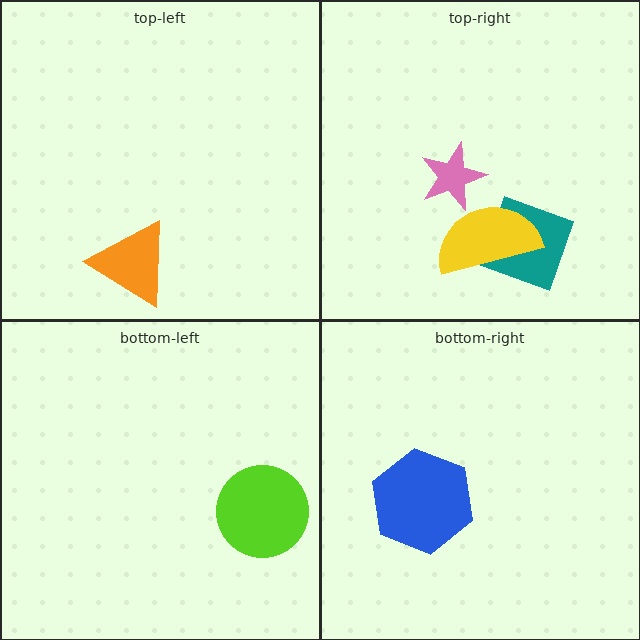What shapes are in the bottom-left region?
The lime circle.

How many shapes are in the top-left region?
1.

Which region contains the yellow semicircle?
The top-right region.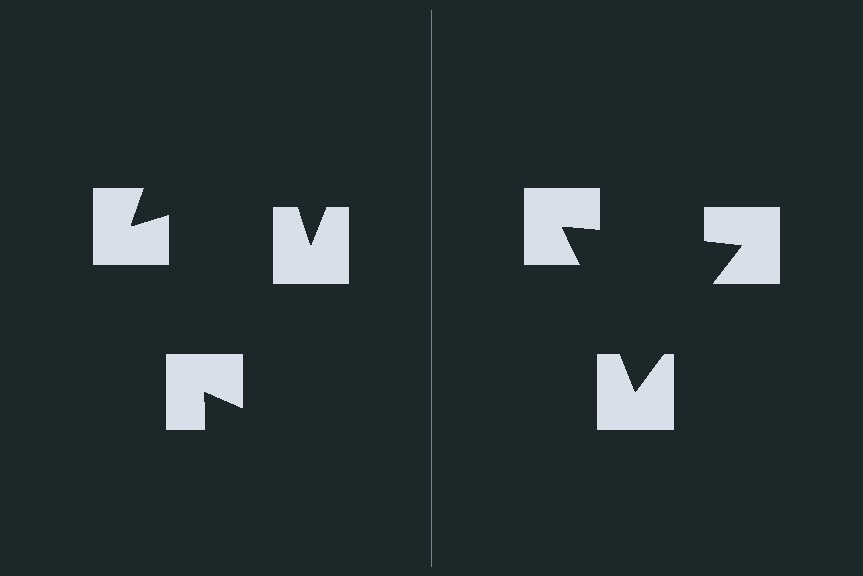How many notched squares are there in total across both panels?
6 — 3 on each side.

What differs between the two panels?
The notched squares are positioned identically on both sides; only the wedge orientations differ. On the right they align to a triangle; on the left they are misaligned.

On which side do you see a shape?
An illusory triangle appears on the right side. On the left side the wedge cuts are rotated, so no coherent shape forms.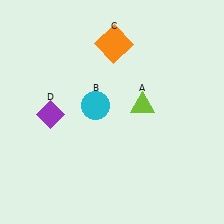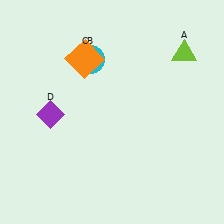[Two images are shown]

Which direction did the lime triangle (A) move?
The lime triangle (A) moved up.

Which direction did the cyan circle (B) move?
The cyan circle (B) moved up.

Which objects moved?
The objects that moved are: the lime triangle (A), the cyan circle (B), the orange square (C).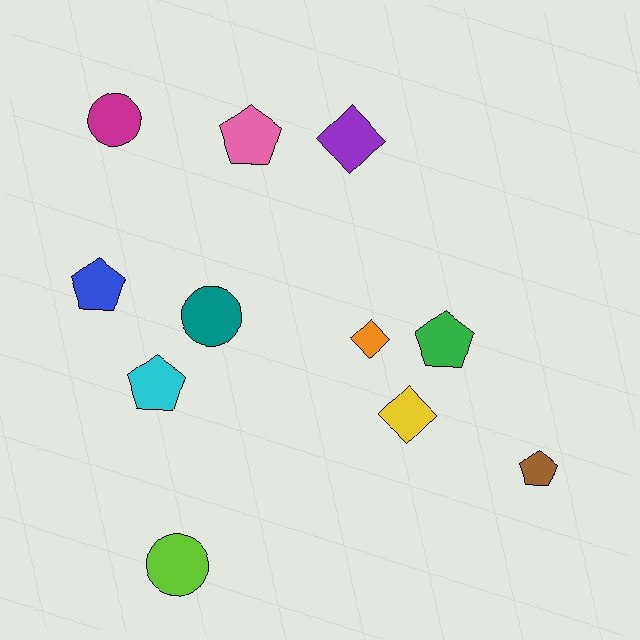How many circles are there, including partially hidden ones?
There are 3 circles.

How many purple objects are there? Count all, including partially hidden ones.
There is 1 purple object.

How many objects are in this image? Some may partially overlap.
There are 11 objects.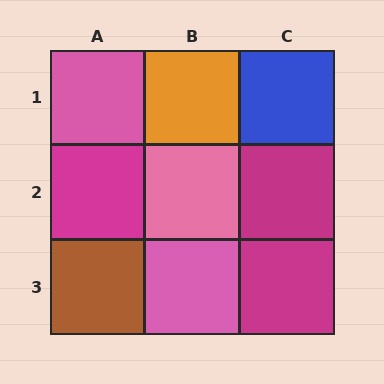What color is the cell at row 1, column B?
Orange.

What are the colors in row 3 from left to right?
Brown, pink, magenta.